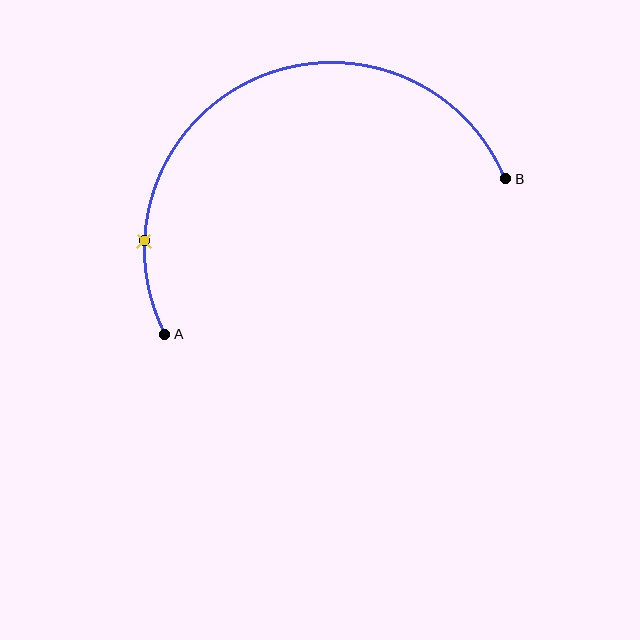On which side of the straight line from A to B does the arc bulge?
The arc bulges above the straight line connecting A and B.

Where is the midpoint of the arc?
The arc midpoint is the point on the curve farthest from the straight line joining A and B. It sits above that line.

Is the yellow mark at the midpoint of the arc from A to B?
No. The yellow mark lies on the arc but is closer to endpoint A. The arc midpoint would be at the point on the curve equidistant along the arc from both A and B.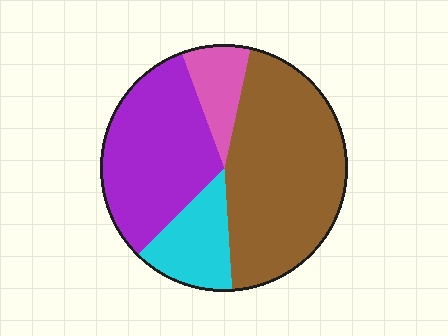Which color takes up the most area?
Brown, at roughly 45%.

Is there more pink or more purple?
Purple.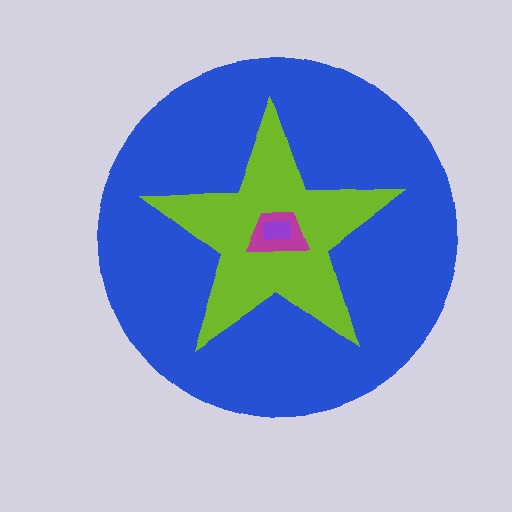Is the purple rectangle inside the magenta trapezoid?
Yes.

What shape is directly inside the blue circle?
The lime star.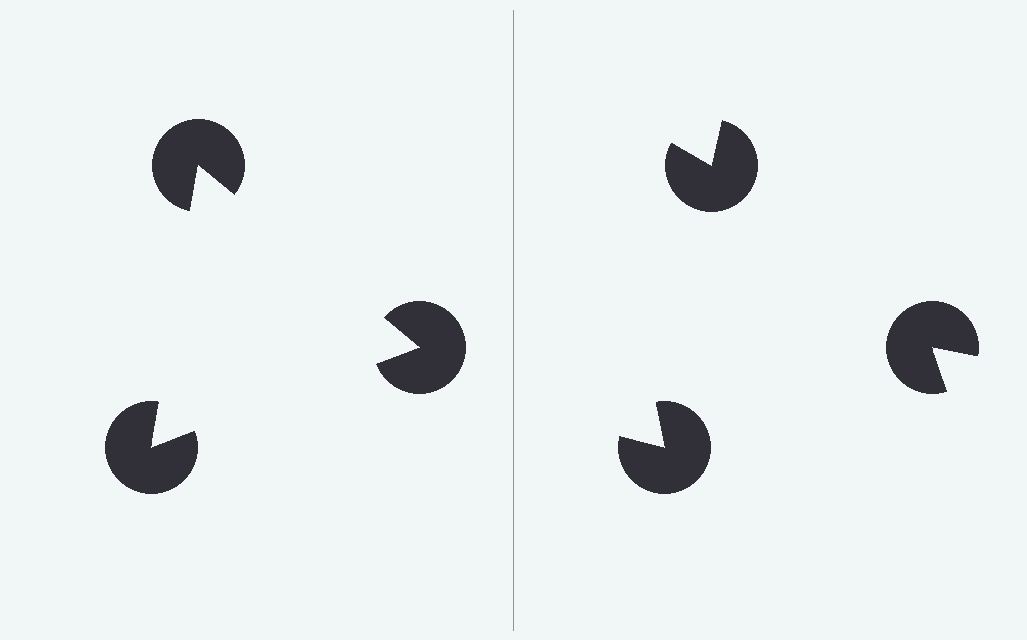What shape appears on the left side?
An illusory triangle.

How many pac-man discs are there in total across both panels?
6 — 3 on each side.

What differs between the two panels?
The pac-man discs are positioned identically on both sides; only the wedge orientations differ. On the left they align to a triangle; on the right they are misaligned.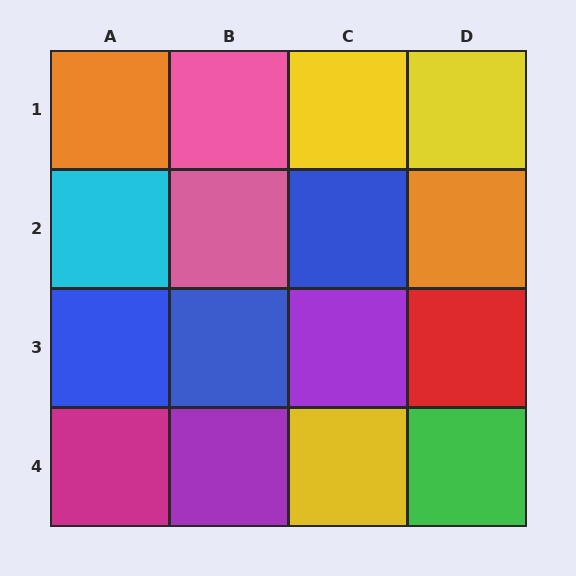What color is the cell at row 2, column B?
Pink.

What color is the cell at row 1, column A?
Orange.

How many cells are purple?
2 cells are purple.